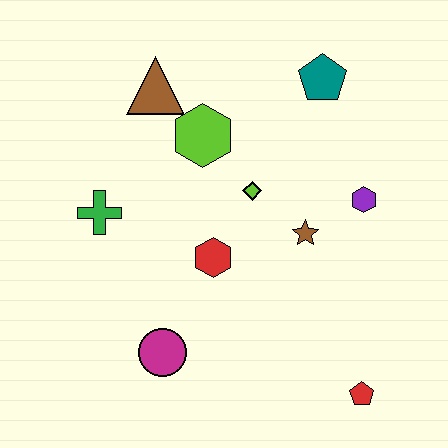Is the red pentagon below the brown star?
Yes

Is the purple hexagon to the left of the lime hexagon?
No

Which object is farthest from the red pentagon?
The brown triangle is farthest from the red pentagon.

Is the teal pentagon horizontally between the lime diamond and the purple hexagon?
Yes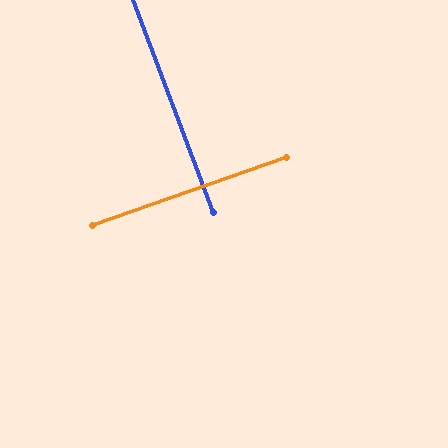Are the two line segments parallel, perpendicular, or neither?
Perpendicular — they meet at approximately 89°.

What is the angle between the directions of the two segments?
Approximately 89 degrees.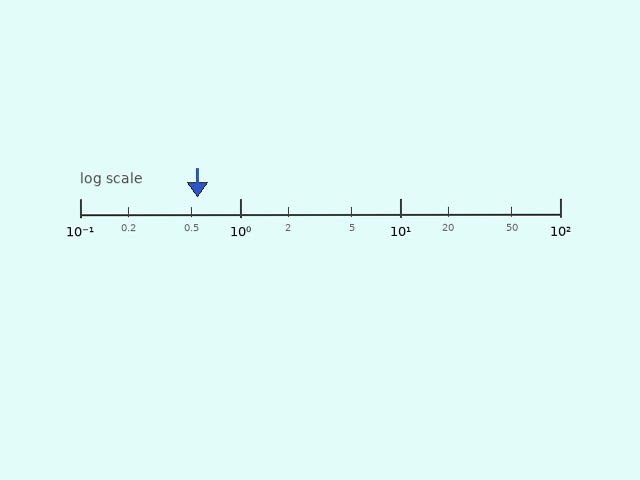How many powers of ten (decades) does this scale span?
The scale spans 3 decades, from 0.1 to 100.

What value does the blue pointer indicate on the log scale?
The pointer indicates approximately 0.54.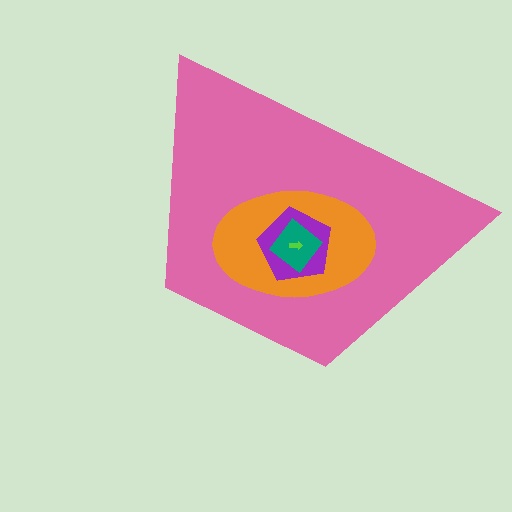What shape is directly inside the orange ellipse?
The purple pentagon.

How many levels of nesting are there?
5.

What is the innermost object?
The lime arrow.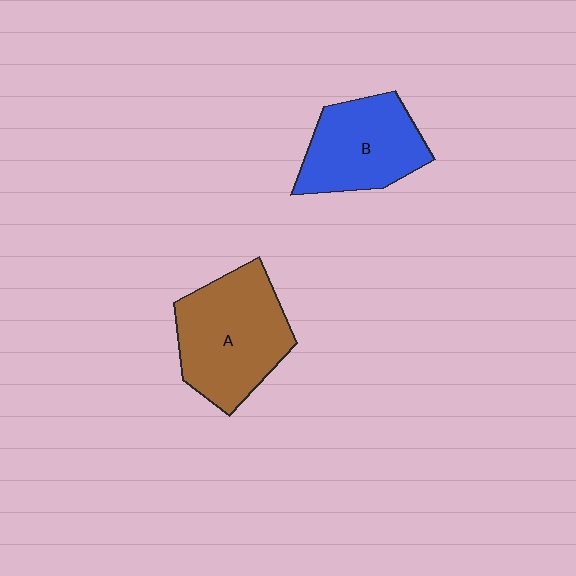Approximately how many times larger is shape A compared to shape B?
Approximately 1.2 times.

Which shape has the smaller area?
Shape B (blue).